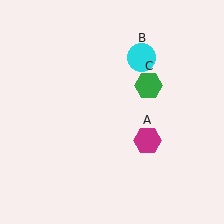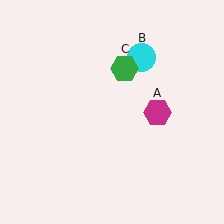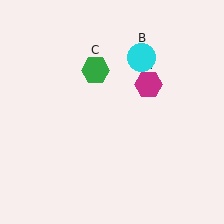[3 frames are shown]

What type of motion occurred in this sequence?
The magenta hexagon (object A), green hexagon (object C) rotated counterclockwise around the center of the scene.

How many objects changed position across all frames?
2 objects changed position: magenta hexagon (object A), green hexagon (object C).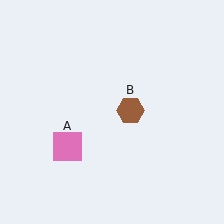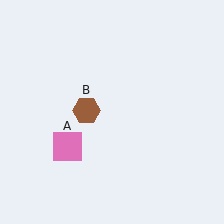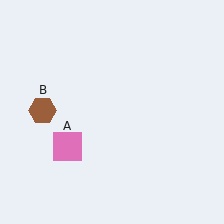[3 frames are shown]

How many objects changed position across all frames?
1 object changed position: brown hexagon (object B).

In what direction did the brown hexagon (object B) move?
The brown hexagon (object B) moved left.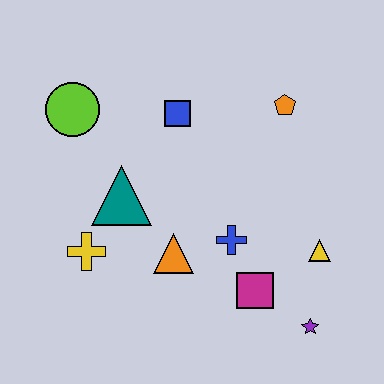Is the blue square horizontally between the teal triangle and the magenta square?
Yes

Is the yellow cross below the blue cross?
Yes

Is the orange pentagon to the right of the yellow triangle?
No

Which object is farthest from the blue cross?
The lime circle is farthest from the blue cross.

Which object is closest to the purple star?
The magenta square is closest to the purple star.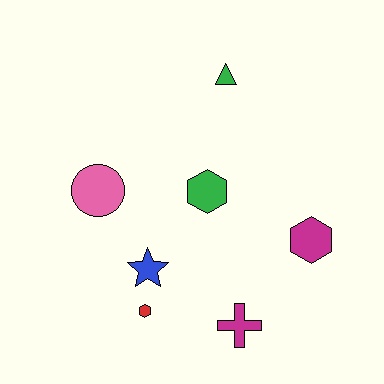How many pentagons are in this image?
There are no pentagons.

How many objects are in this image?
There are 7 objects.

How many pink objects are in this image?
There is 1 pink object.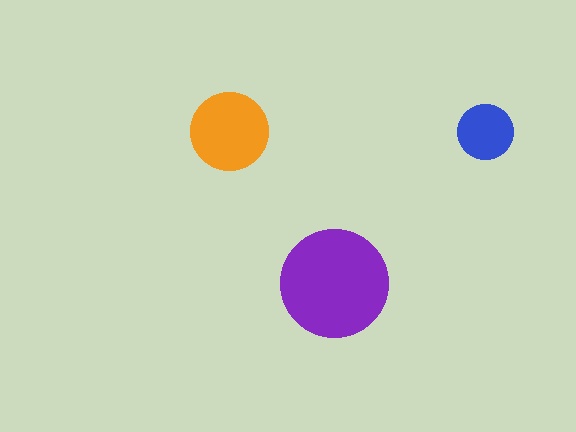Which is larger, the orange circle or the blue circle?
The orange one.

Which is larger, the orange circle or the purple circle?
The purple one.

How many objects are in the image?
There are 3 objects in the image.